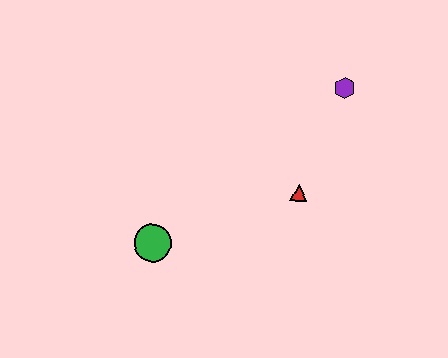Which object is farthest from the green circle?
The purple hexagon is farthest from the green circle.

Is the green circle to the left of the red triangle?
Yes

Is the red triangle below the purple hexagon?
Yes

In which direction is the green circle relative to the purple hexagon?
The green circle is to the left of the purple hexagon.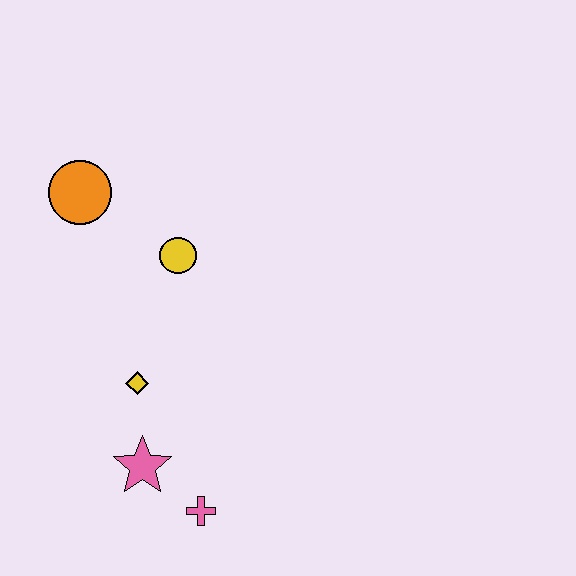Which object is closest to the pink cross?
The pink star is closest to the pink cross.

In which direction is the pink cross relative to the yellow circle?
The pink cross is below the yellow circle.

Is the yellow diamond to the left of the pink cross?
Yes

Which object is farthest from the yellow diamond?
The orange circle is farthest from the yellow diamond.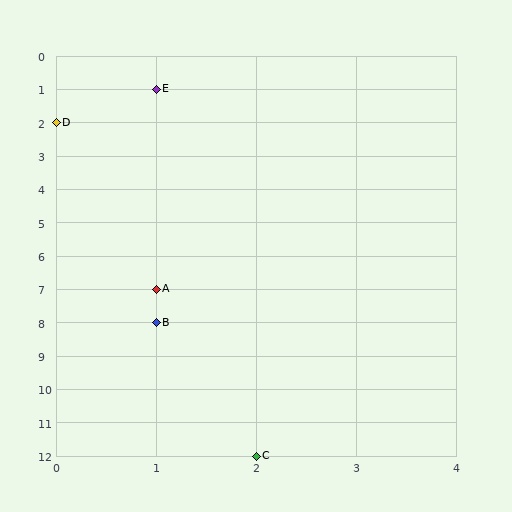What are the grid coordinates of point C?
Point C is at grid coordinates (2, 12).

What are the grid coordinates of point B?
Point B is at grid coordinates (1, 8).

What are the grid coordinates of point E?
Point E is at grid coordinates (1, 1).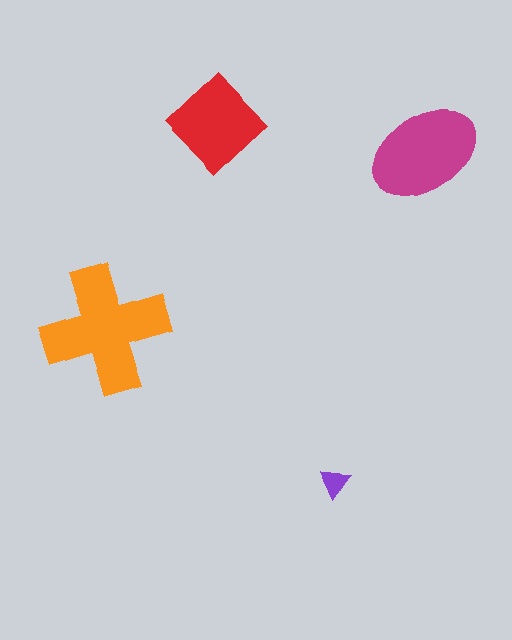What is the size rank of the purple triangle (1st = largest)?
4th.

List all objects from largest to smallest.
The orange cross, the magenta ellipse, the red diamond, the purple triangle.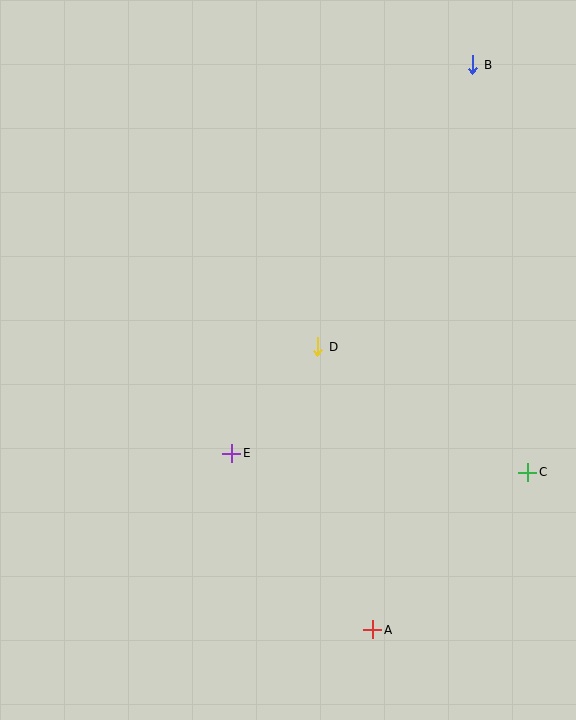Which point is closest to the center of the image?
Point D at (318, 347) is closest to the center.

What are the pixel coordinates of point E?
Point E is at (232, 453).